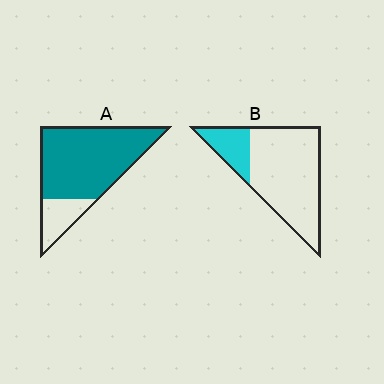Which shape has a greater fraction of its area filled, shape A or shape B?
Shape A.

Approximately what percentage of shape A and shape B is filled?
A is approximately 80% and B is approximately 20%.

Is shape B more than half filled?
No.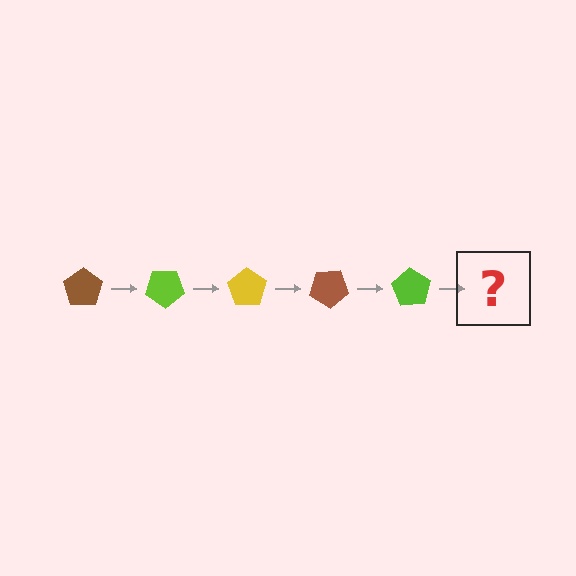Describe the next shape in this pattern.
It should be a yellow pentagon, rotated 175 degrees from the start.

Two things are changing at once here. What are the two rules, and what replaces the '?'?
The two rules are that it rotates 35 degrees each step and the color cycles through brown, lime, and yellow. The '?' should be a yellow pentagon, rotated 175 degrees from the start.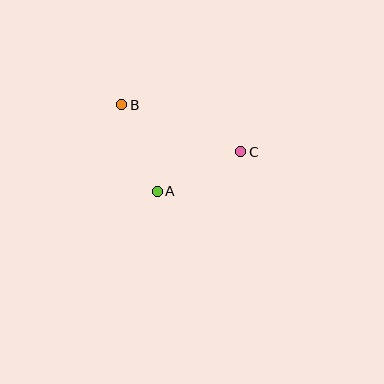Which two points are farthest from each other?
Points B and C are farthest from each other.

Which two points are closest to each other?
Points A and C are closest to each other.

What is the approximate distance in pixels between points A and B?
The distance between A and B is approximately 94 pixels.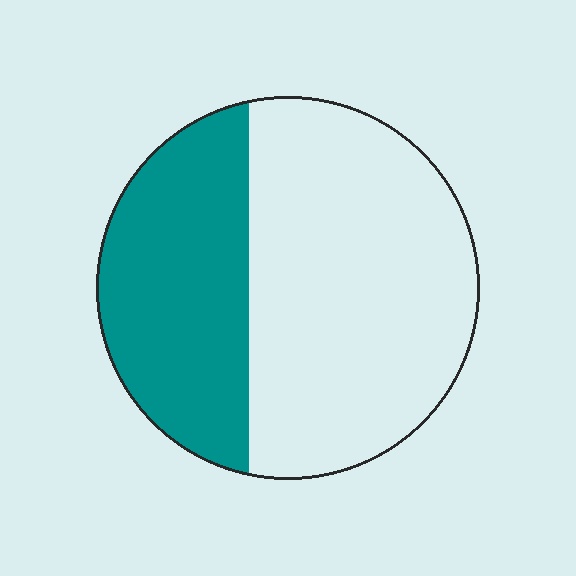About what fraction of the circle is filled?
About three eighths (3/8).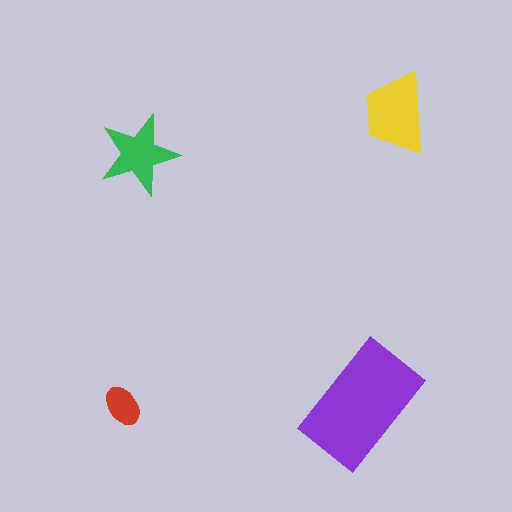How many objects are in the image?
There are 4 objects in the image.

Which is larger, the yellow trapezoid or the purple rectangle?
The purple rectangle.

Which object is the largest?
The purple rectangle.